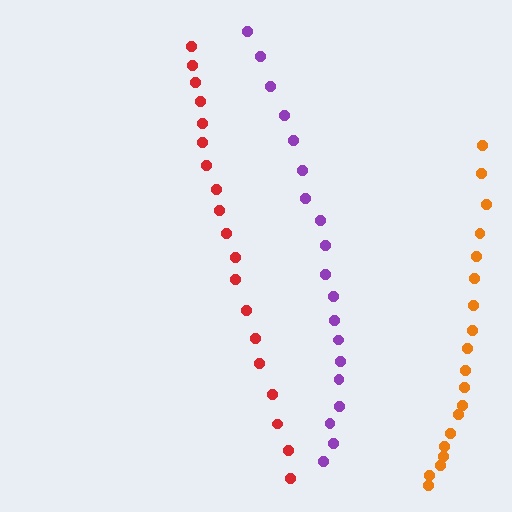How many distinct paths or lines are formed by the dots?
There are 3 distinct paths.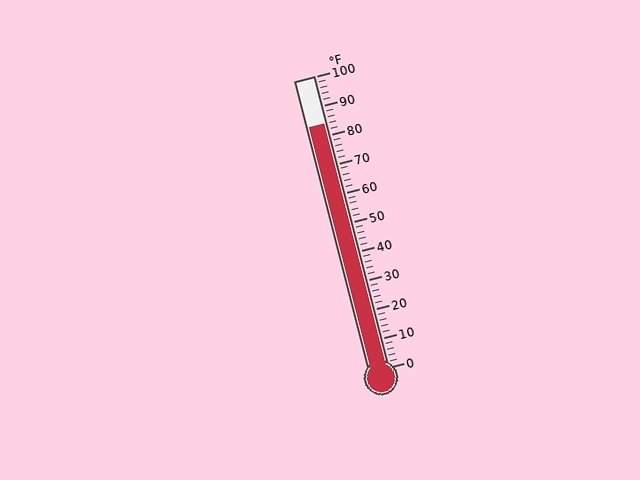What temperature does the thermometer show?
The thermometer shows approximately 84°F.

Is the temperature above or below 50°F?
The temperature is above 50°F.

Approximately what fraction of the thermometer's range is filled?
The thermometer is filled to approximately 85% of its range.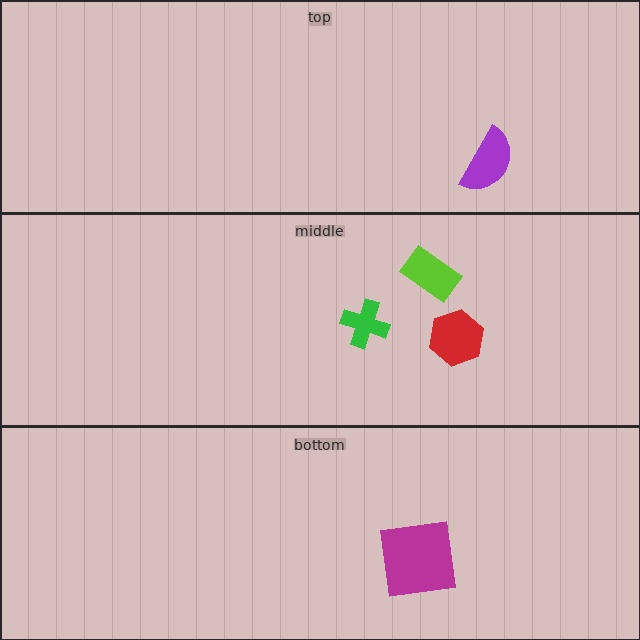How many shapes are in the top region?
1.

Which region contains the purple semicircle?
The top region.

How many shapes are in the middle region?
3.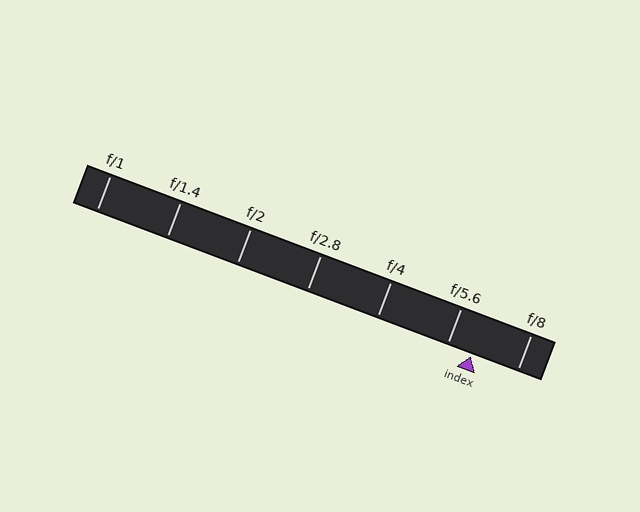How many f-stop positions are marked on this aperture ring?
There are 7 f-stop positions marked.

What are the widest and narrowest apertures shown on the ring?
The widest aperture shown is f/1 and the narrowest is f/8.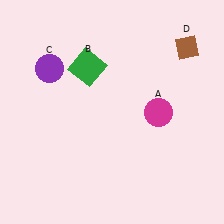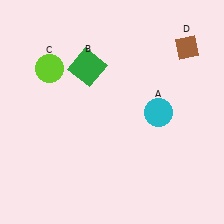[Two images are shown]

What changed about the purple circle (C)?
In Image 1, C is purple. In Image 2, it changed to lime.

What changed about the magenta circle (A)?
In Image 1, A is magenta. In Image 2, it changed to cyan.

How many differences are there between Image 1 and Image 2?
There are 2 differences between the two images.